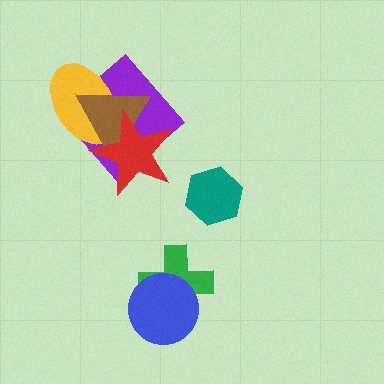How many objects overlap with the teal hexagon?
0 objects overlap with the teal hexagon.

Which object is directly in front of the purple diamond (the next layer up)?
The yellow ellipse is directly in front of the purple diamond.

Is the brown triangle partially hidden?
Yes, it is partially covered by another shape.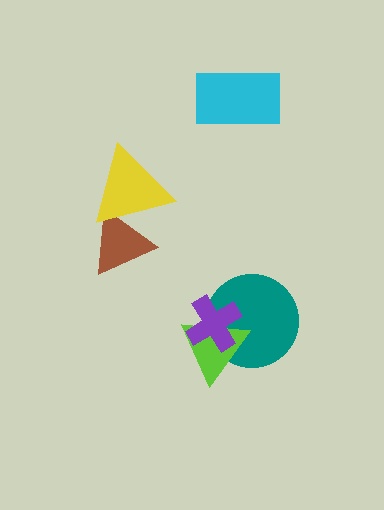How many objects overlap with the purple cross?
2 objects overlap with the purple cross.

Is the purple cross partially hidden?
No, no other shape covers it.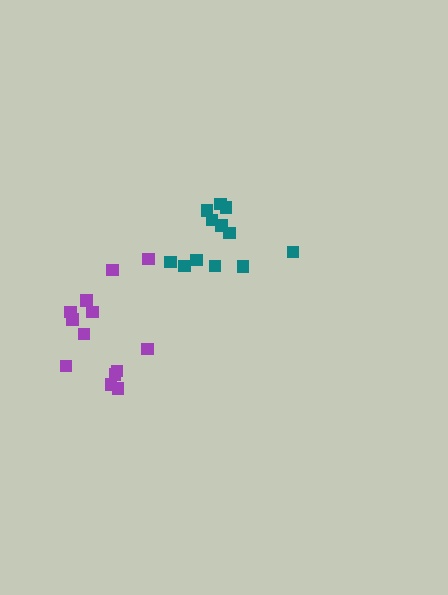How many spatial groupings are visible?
There are 2 spatial groupings.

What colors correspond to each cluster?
The clusters are colored: teal, purple.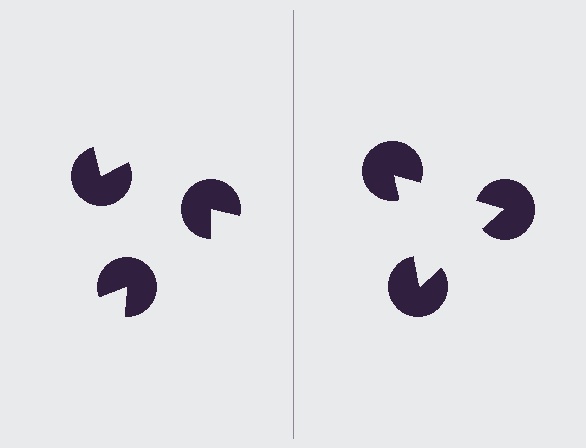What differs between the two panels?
The pac-man discs are positioned identically on both sides; only the wedge orientations differ. On the right they align to a triangle; on the left they are misaligned.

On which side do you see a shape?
An illusory triangle appears on the right side. On the left side the wedge cuts are rotated, so no coherent shape forms.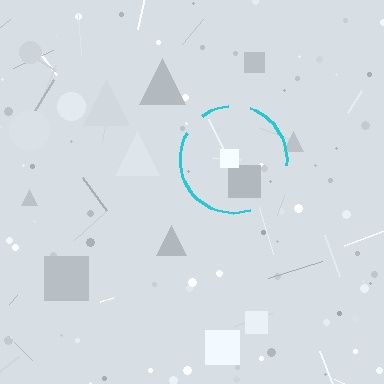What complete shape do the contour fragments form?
The contour fragments form a circle.